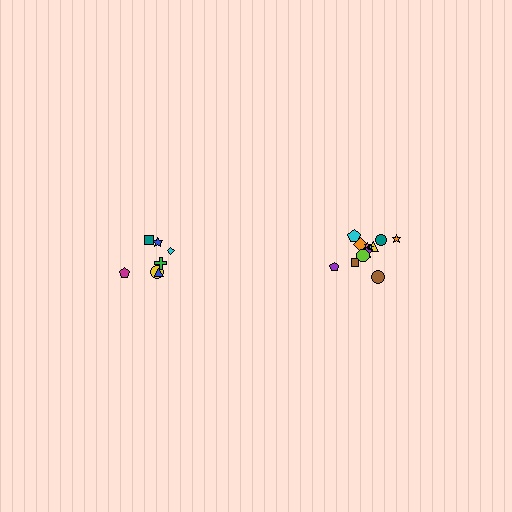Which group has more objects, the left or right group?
The right group.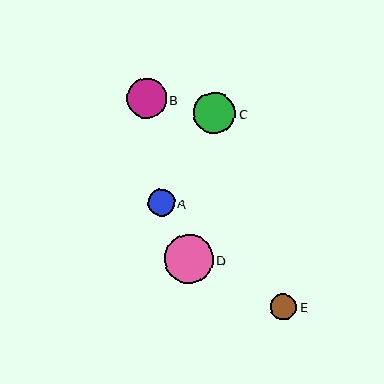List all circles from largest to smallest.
From largest to smallest: D, C, B, A, E.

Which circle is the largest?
Circle D is the largest with a size of approximately 49 pixels.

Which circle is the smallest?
Circle E is the smallest with a size of approximately 26 pixels.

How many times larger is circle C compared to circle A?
Circle C is approximately 1.5 times the size of circle A.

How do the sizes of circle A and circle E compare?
Circle A and circle E are approximately the same size.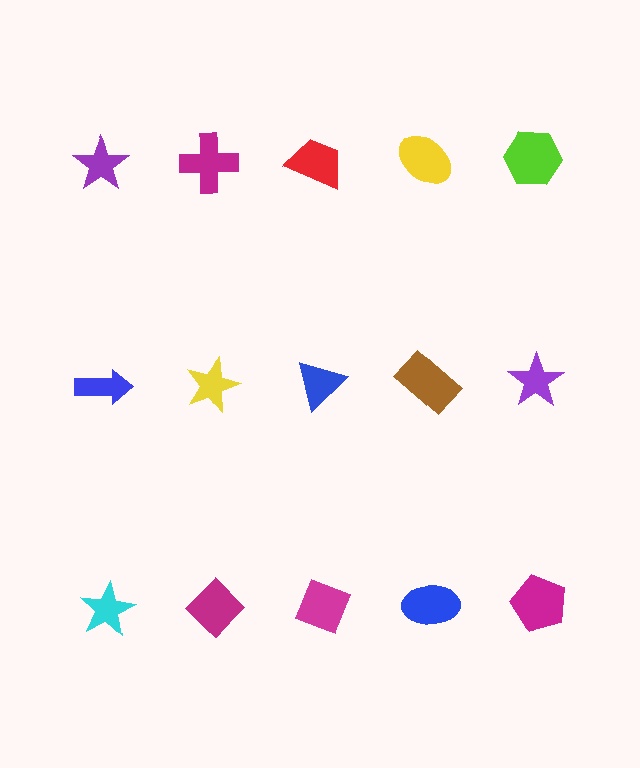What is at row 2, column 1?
A blue arrow.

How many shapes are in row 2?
5 shapes.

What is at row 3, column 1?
A cyan star.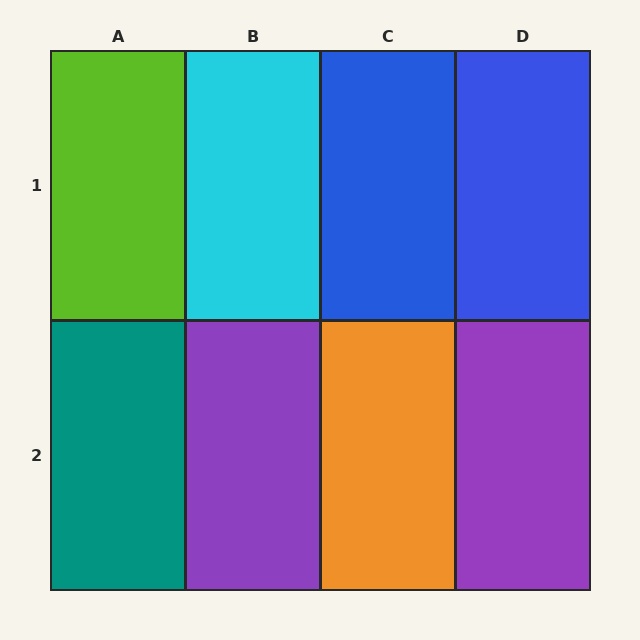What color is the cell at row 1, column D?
Blue.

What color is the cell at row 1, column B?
Cyan.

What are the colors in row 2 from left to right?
Teal, purple, orange, purple.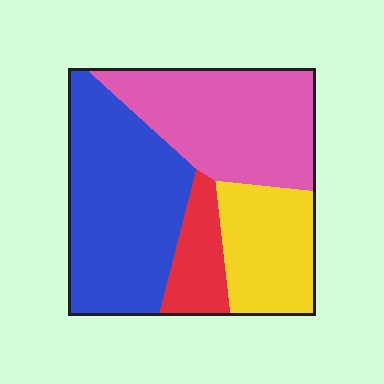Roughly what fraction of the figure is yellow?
Yellow covers around 20% of the figure.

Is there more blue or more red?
Blue.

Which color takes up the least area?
Red, at roughly 10%.